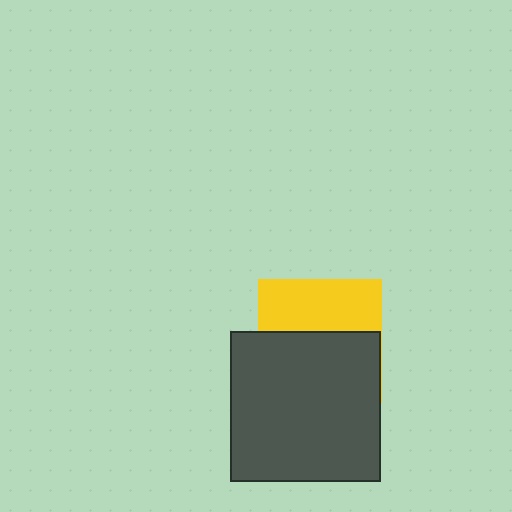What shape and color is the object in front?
The object in front is a dark gray square.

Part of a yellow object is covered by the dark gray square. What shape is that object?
It is a square.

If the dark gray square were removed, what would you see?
You would see the complete yellow square.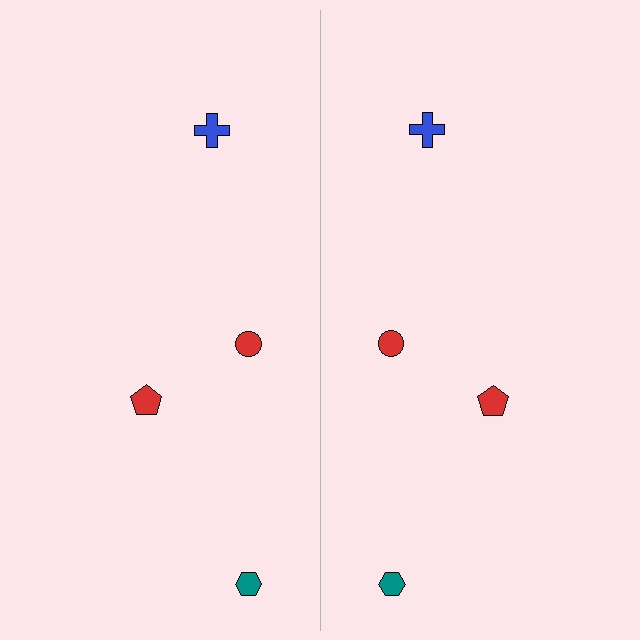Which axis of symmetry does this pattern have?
The pattern has a vertical axis of symmetry running through the center of the image.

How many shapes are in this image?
There are 8 shapes in this image.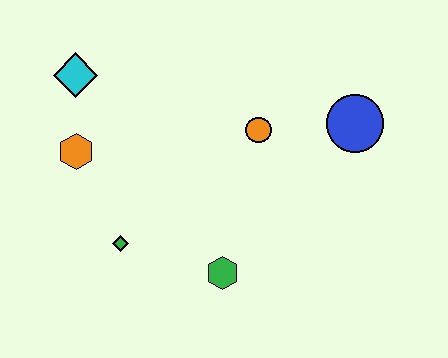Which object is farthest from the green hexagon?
The cyan diamond is farthest from the green hexagon.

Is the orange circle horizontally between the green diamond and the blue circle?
Yes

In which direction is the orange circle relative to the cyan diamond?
The orange circle is to the right of the cyan diamond.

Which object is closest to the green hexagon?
The green diamond is closest to the green hexagon.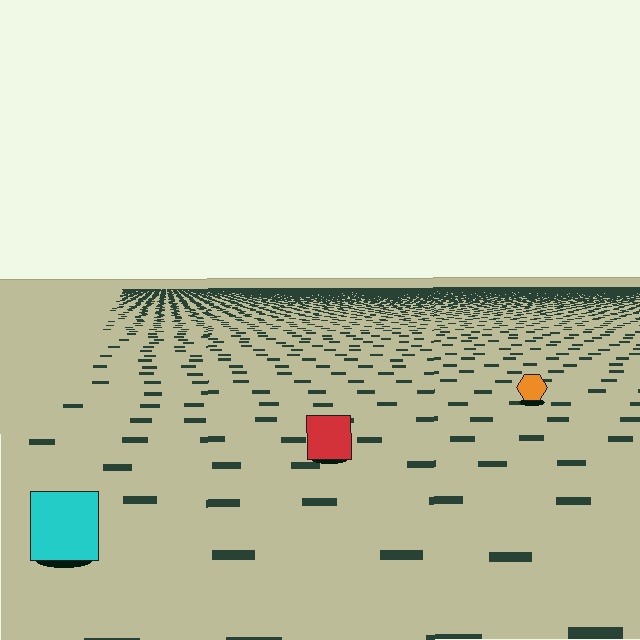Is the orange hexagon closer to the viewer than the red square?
No. The red square is closer — you can tell from the texture gradient: the ground texture is coarser near it.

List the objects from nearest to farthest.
From nearest to farthest: the cyan square, the red square, the orange hexagon.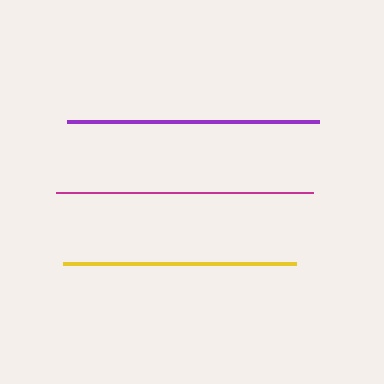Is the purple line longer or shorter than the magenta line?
The magenta line is longer than the purple line.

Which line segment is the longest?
The magenta line is the longest at approximately 257 pixels.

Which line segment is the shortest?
The yellow line is the shortest at approximately 233 pixels.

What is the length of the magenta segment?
The magenta segment is approximately 257 pixels long.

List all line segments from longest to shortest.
From longest to shortest: magenta, purple, yellow.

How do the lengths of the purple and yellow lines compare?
The purple and yellow lines are approximately the same length.